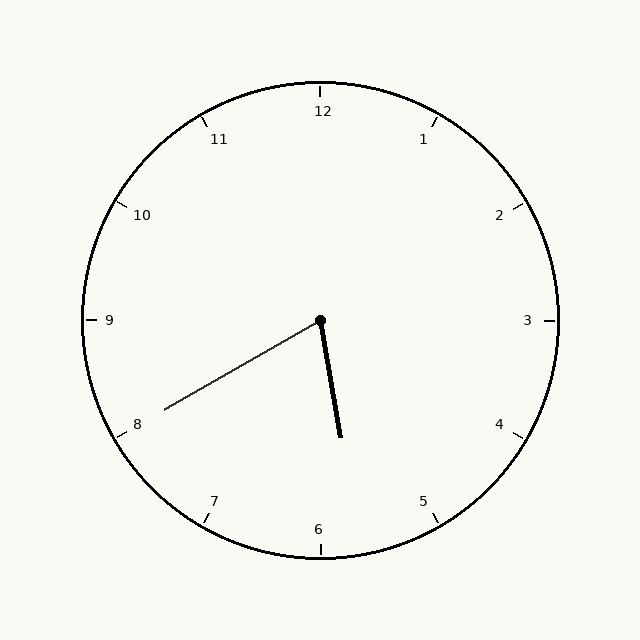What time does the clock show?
5:40.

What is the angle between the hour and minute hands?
Approximately 70 degrees.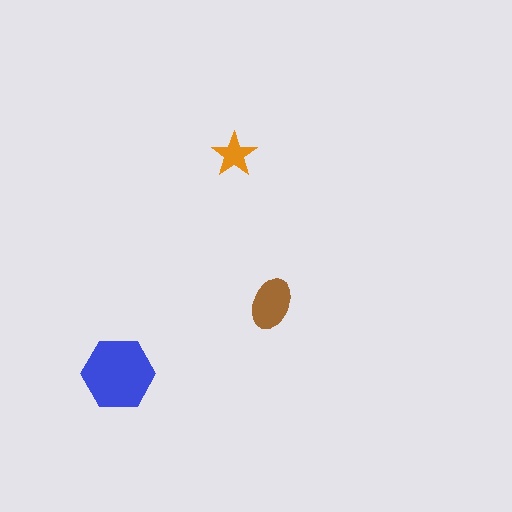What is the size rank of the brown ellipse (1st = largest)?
2nd.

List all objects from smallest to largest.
The orange star, the brown ellipse, the blue hexagon.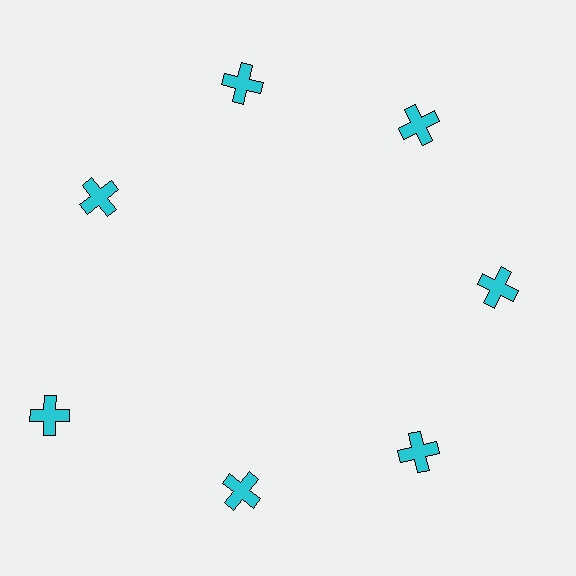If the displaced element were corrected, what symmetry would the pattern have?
It would have 7-fold rotational symmetry — the pattern would map onto itself every 51 degrees.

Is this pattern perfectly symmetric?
No. The 7 cyan crosses are arranged in a ring, but one element near the 8 o'clock position is pushed outward from the center, breaking the 7-fold rotational symmetry.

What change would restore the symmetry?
The symmetry would be restored by moving it inward, back onto the ring so that all 7 crosses sit at equal angles and equal distance from the center.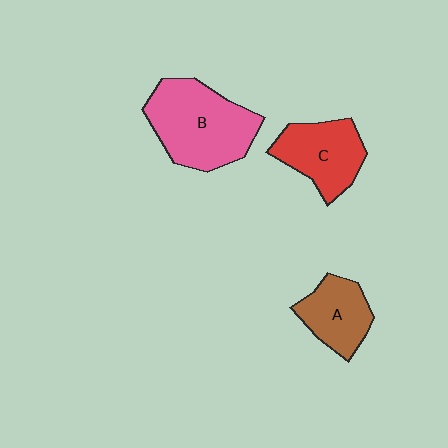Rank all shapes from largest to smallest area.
From largest to smallest: B (pink), C (red), A (brown).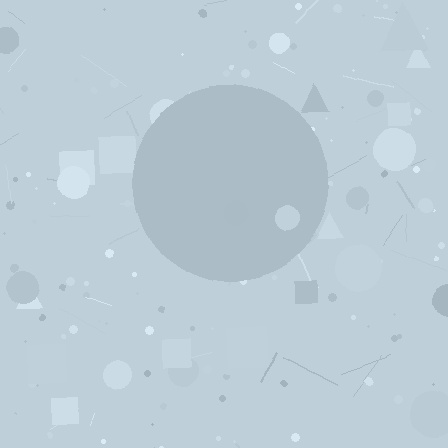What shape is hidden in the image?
A circle is hidden in the image.